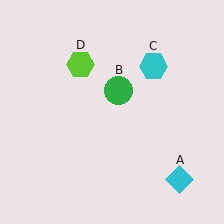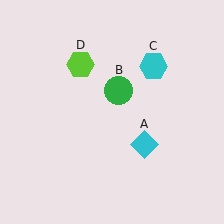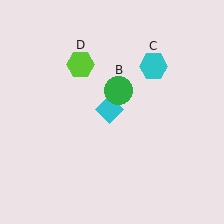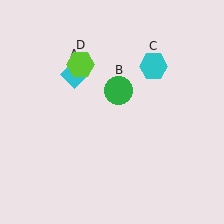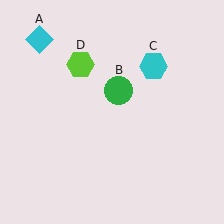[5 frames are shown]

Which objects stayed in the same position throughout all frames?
Green circle (object B) and cyan hexagon (object C) and lime hexagon (object D) remained stationary.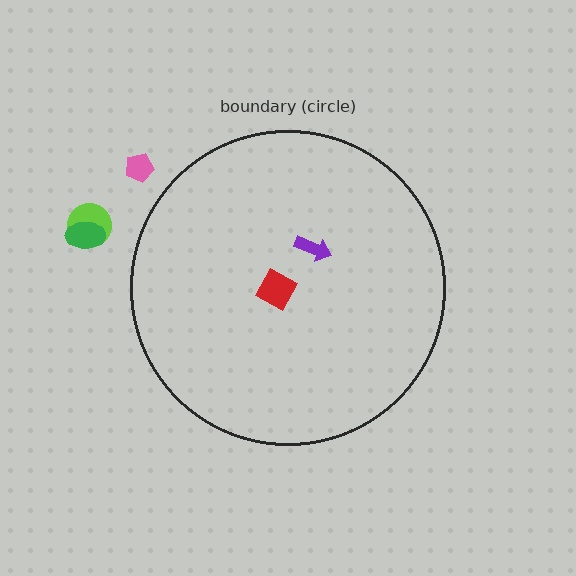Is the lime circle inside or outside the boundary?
Outside.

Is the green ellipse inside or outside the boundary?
Outside.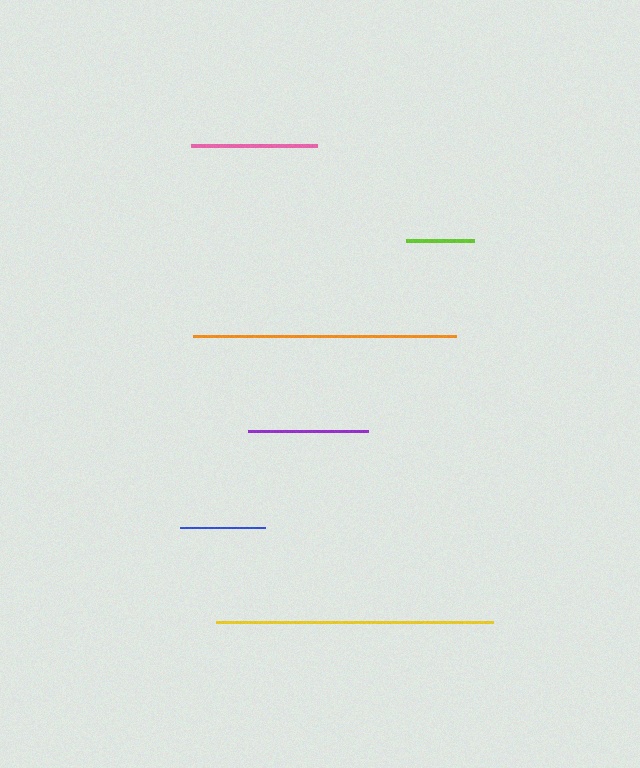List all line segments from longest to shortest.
From longest to shortest: yellow, orange, pink, purple, blue, lime.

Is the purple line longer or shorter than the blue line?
The purple line is longer than the blue line.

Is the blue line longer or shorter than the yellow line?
The yellow line is longer than the blue line.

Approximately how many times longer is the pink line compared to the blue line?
The pink line is approximately 1.5 times the length of the blue line.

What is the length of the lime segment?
The lime segment is approximately 69 pixels long.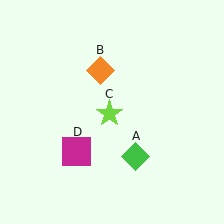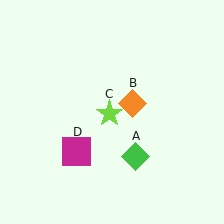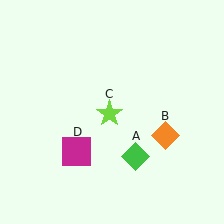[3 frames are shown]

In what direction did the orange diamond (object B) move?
The orange diamond (object B) moved down and to the right.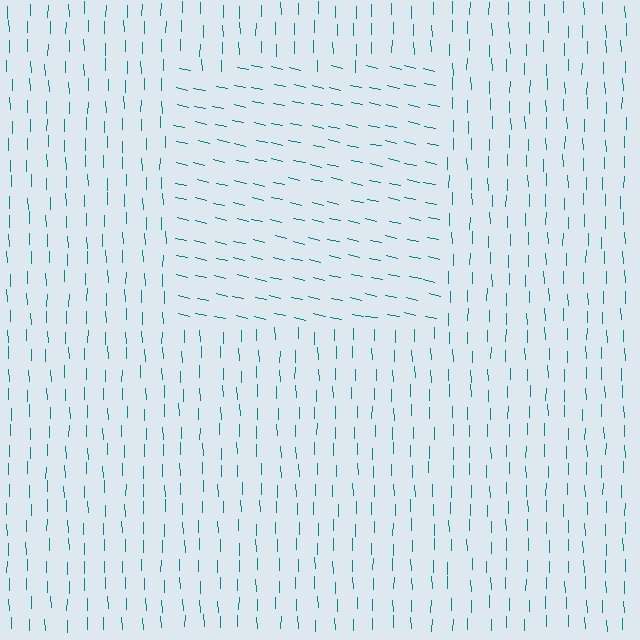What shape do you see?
I see a rectangle.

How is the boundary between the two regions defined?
The boundary is defined purely by a change in line orientation (approximately 77 degrees difference). All lines are the same color and thickness.